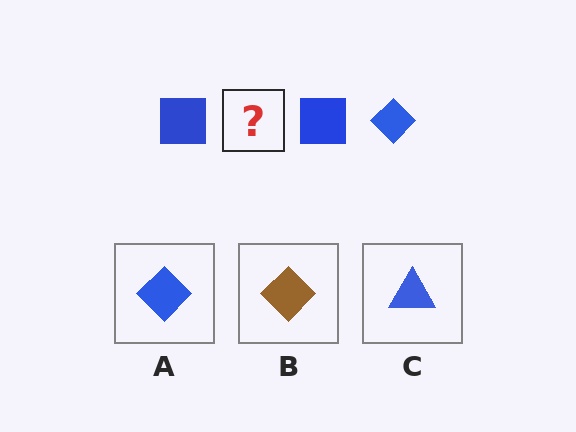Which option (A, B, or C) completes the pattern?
A.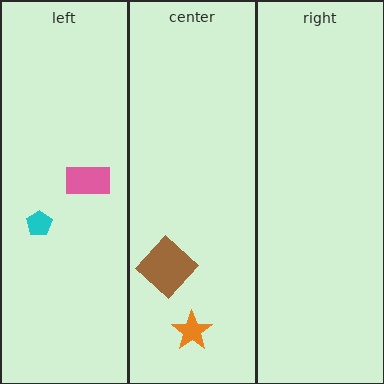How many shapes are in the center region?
2.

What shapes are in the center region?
The brown diamond, the orange star.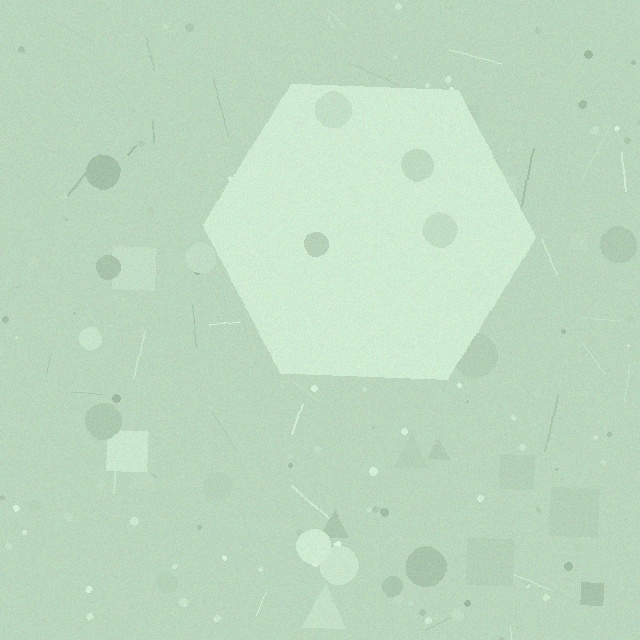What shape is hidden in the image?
A hexagon is hidden in the image.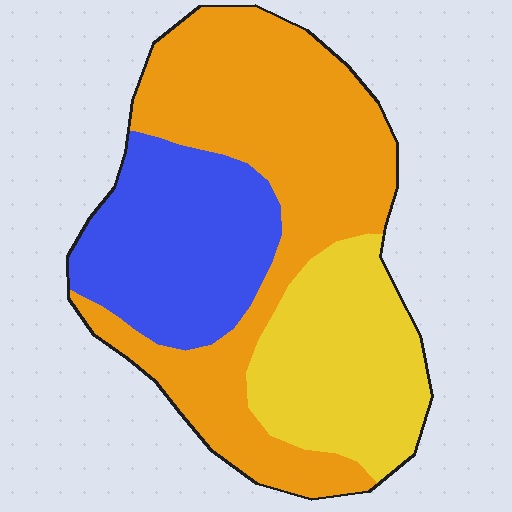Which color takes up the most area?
Orange, at roughly 50%.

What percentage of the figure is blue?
Blue covers roughly 25% of the figure.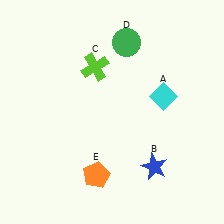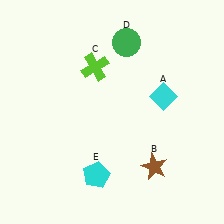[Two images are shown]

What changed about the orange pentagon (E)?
In Image 1, E is orange. In Image 2, it changed to cyan.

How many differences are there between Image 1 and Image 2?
There are 2 differences between the two images.